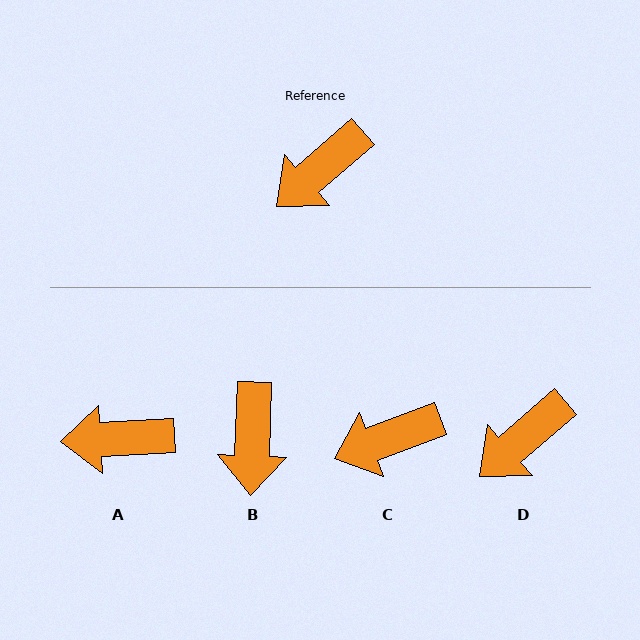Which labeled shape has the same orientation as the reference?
D.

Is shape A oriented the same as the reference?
No, it is off by about 38 degrees.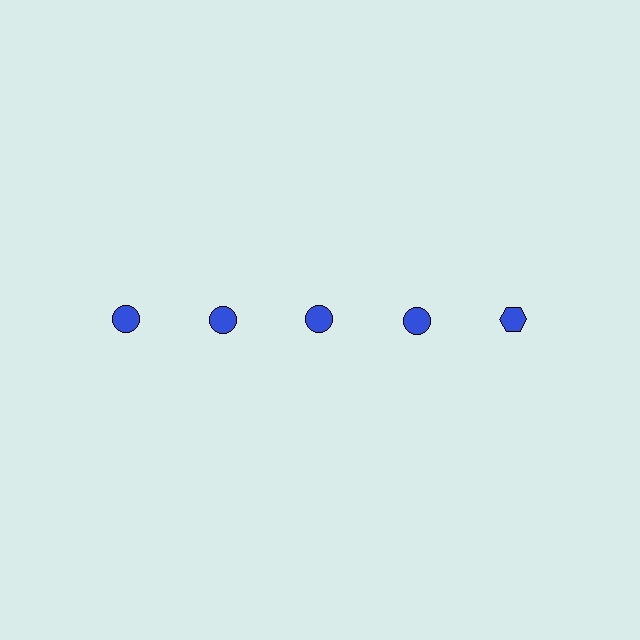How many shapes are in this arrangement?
There are 5 shapes arranged in a grid pattern.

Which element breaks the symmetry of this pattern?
The blue hexagon in the top row, rightmost column breaks the symmetry. All other shapes are blue circles.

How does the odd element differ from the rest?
It has a different shape: hexagon instead of circle.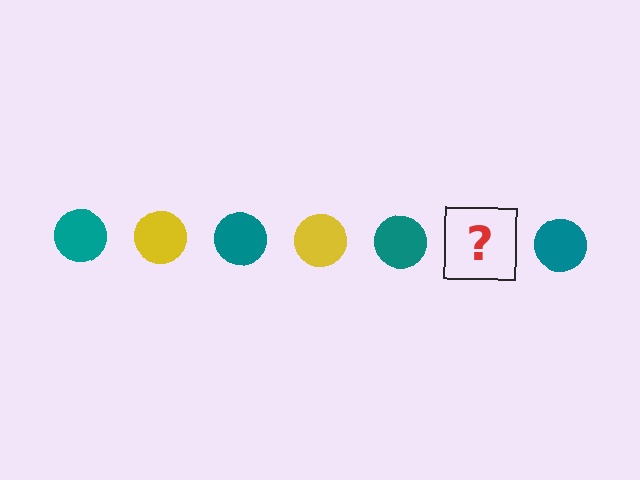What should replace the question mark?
The question mark should be replaced with a yellow circle.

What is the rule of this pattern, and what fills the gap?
The rule is that the pattern cycles through teal, yellow circles. The gap should be filled with a yellow circle.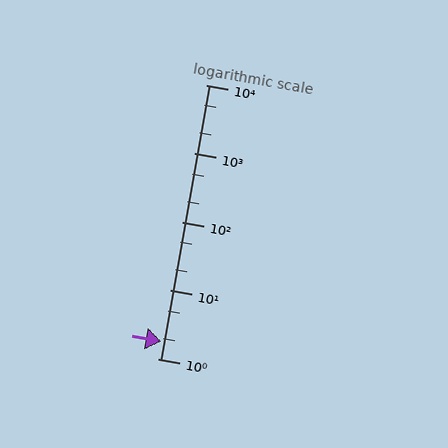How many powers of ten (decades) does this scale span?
The scale spans 4 decades, from 1 to 10000.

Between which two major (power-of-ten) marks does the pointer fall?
The pointer is between 1 and 10.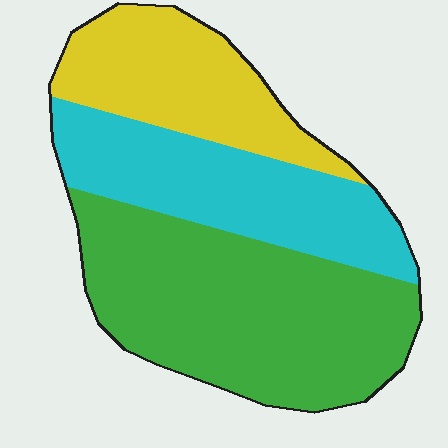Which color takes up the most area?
Green, at roughly 45%.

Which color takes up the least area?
Yellow, at roughly 25%.